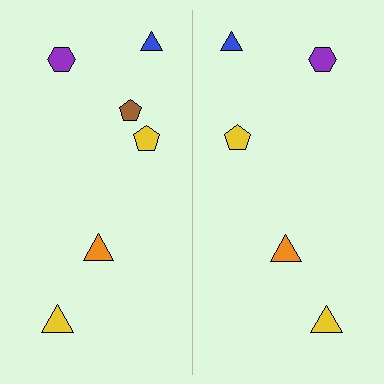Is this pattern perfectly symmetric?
No, the pattern is not perfectly symmetric. A brown pentagon is missing from the right side.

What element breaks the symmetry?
A brown pentagon is missing from the right side.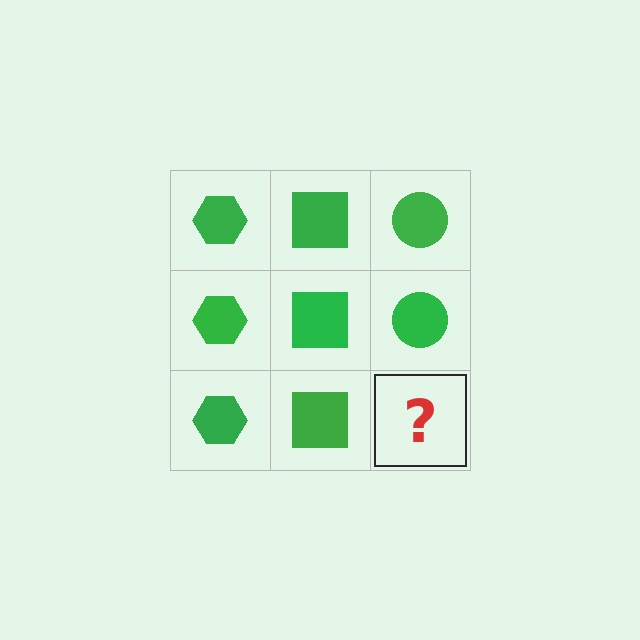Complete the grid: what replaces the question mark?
The question mark should be replaced with a green circle.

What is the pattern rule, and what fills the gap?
The rule is that each column has a consistent shape. The gap should be filled with a green circle.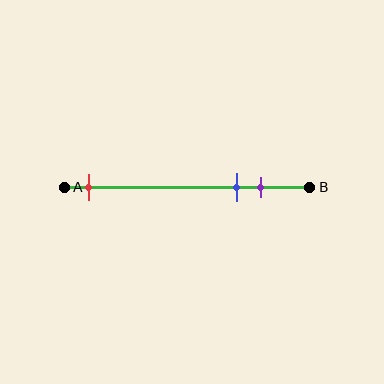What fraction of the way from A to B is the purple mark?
The purple mark is approximately 80% (0.8) of the way from A to B.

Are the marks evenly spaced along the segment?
No, the marks are not evenly spaced.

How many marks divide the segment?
There are 3 marks dividing the segment.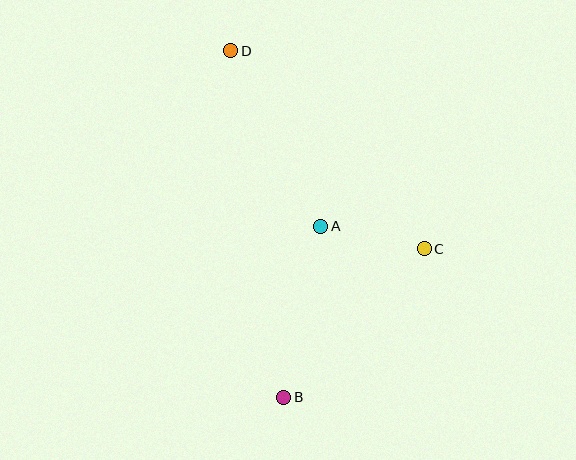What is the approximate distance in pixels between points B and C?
The distance between B and C is approximately 204 pixels.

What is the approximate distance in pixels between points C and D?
The distance between C and D is approximately 277 pixels.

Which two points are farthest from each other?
Points B and D are farthest from each other.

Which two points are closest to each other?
Points A and C are closest to each other.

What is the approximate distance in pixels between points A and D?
The distance between A and D is approximately 197 pixels.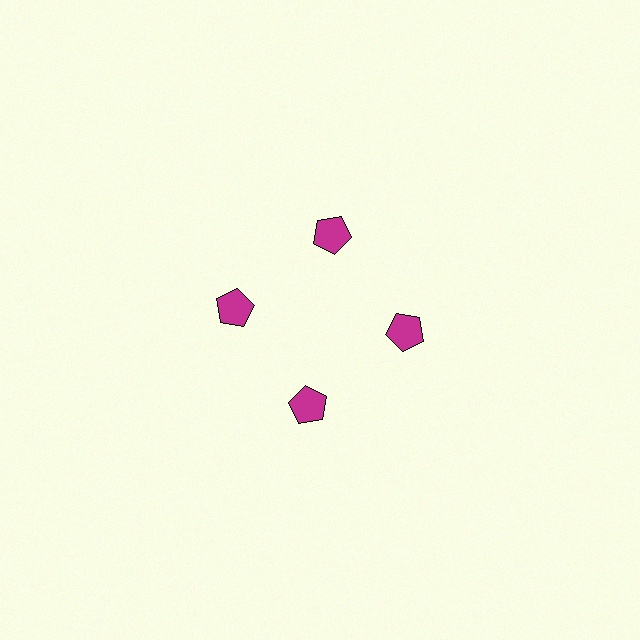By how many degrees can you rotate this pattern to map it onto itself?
The pattern maps onto itself every 90 degrees of rotation.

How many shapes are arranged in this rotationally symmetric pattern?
There are 4 shapes, arranged in 4 groups of 1.